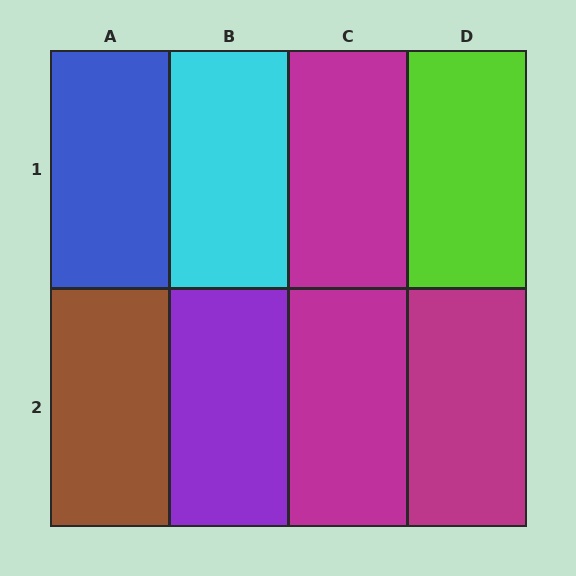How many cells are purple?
1 cell is purple.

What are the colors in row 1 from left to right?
Blue, cyan, magenta, lime.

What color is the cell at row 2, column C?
Magenta.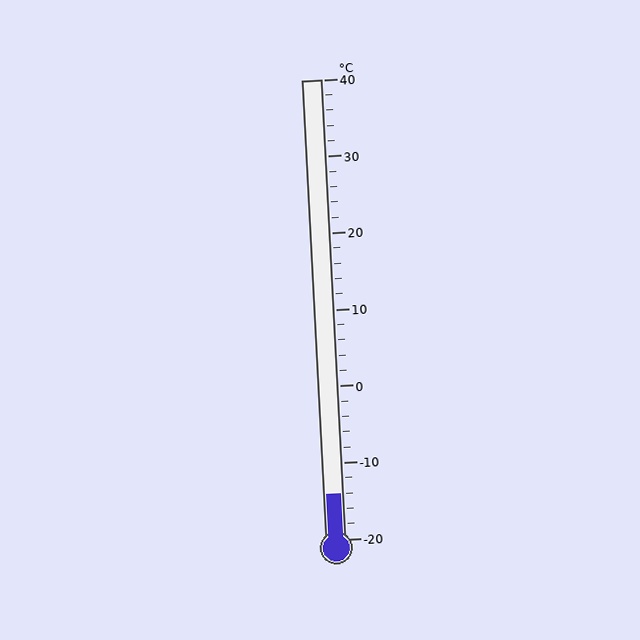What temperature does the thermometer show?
The thermometer shows approximately -14°C.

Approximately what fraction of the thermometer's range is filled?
The thermometer is filled to approximately 10% of its range.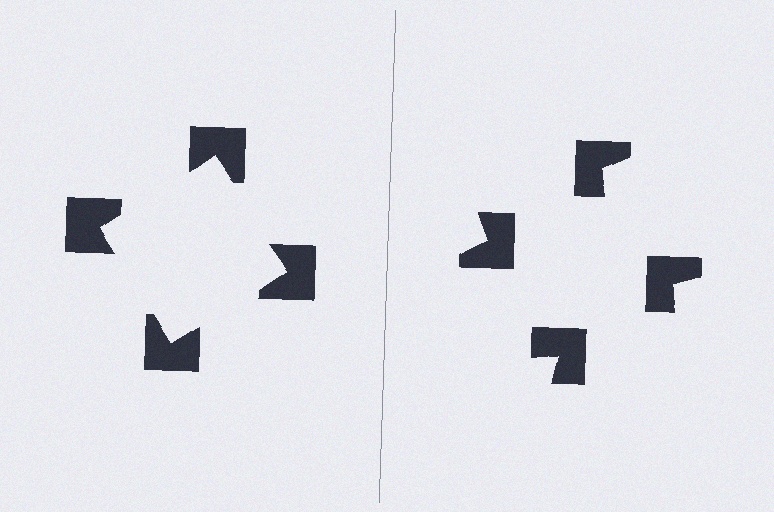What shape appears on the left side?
An illusory square.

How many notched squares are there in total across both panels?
8 — 4 on each side.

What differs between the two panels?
The notched squares are positioned identically on both sides; only the wedge orientations differ. On the left they align to a square; on the right they are misaligned.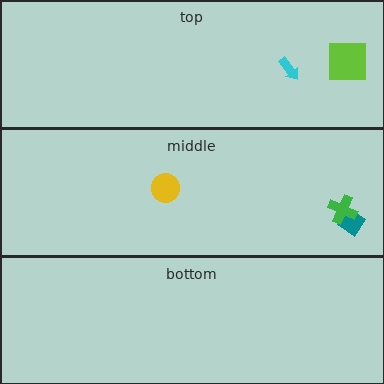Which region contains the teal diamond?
The middle region.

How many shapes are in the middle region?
3.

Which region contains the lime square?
The top region.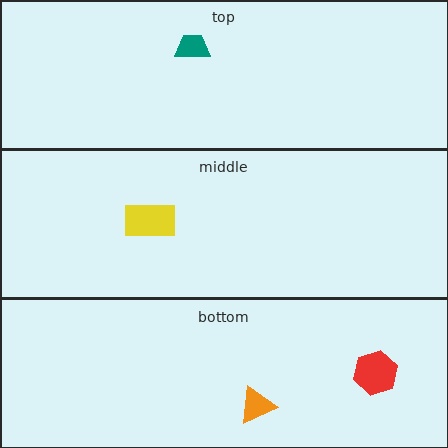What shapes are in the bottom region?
The red hexagon, the orange triangle.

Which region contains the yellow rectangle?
The middle region.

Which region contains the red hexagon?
The bottom region.